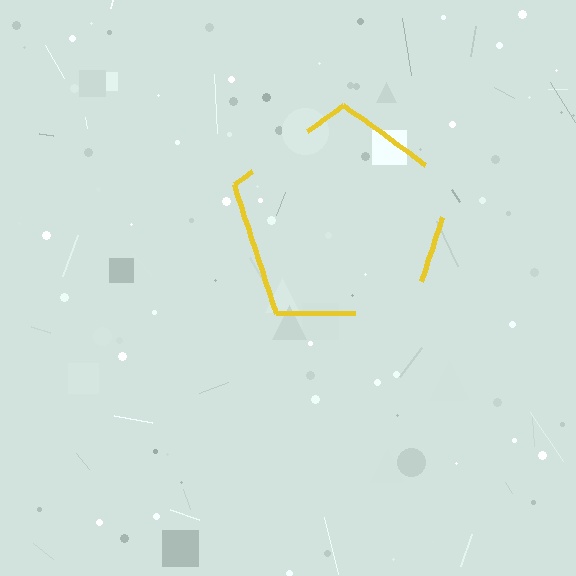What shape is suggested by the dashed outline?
The dashed outline suggests a pentagon.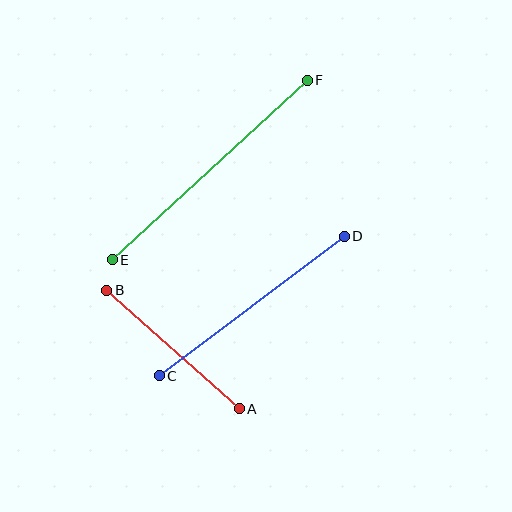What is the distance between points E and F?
The distance is approximately 265 pixels.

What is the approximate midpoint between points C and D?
The midpoint is at approximately (252, 306) pixels.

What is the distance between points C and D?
The distance is approximately 232 pixels.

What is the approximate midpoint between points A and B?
The midpoint is at approximately (173, 350) pixels.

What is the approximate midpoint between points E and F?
The midpoint is at approximately (210, 170) pixels.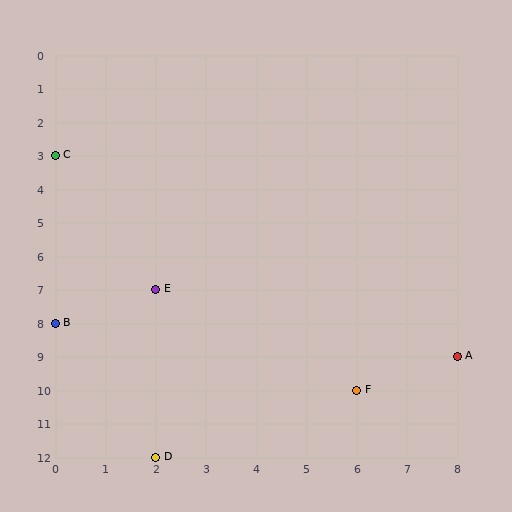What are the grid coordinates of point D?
Point D is at grid coordinates (2, 12).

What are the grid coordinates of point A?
Point A is at grid coordinates (8, 9).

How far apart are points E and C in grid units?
Points E and C are 2 columns and 4 rows apart (about 4.5 grid units diagonally).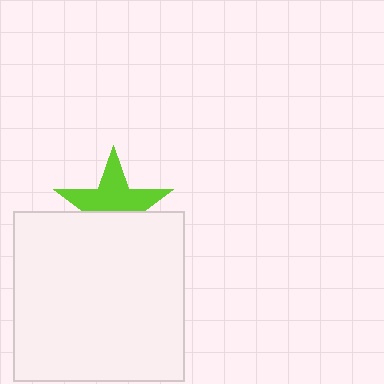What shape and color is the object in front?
The object in front is a white square.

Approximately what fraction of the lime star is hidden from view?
Roughly 42% of the lime star is hidden behind the white square.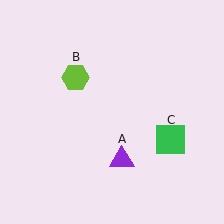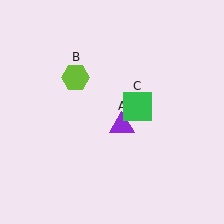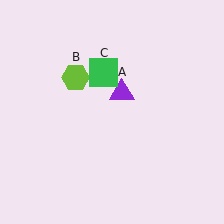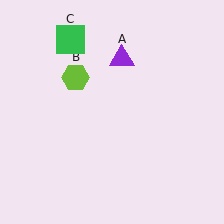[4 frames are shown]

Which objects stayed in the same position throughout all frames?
Lime hexagon (object B) remained stationary.